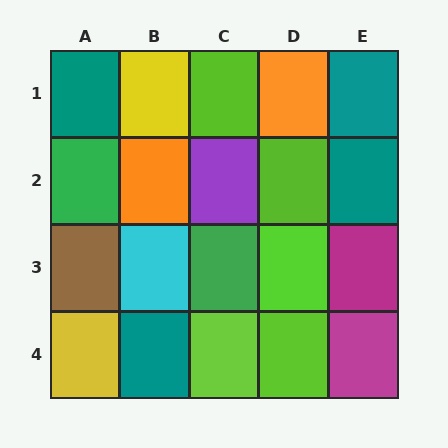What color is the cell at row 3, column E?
Magenta.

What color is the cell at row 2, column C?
Purple.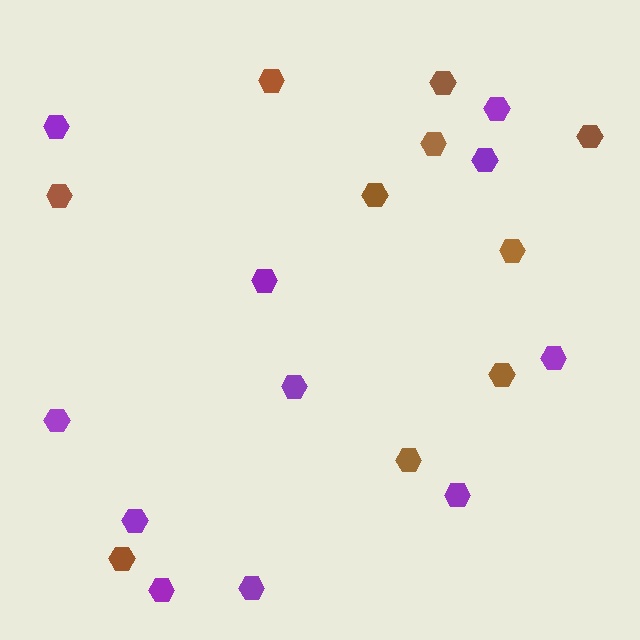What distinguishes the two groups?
There are 2 groups: one group of purple hexagons (11) and one group of brown hexagons (10).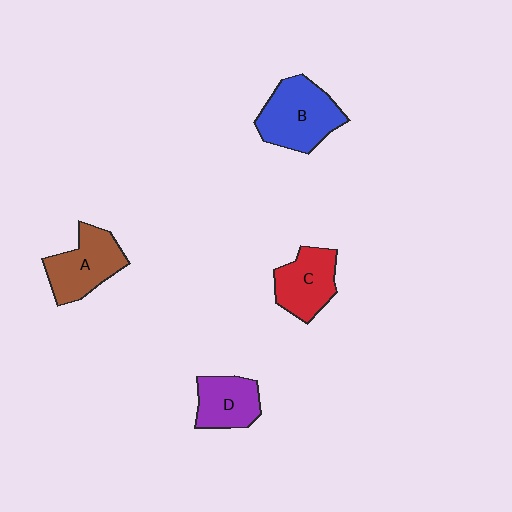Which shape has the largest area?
Shape B (blue).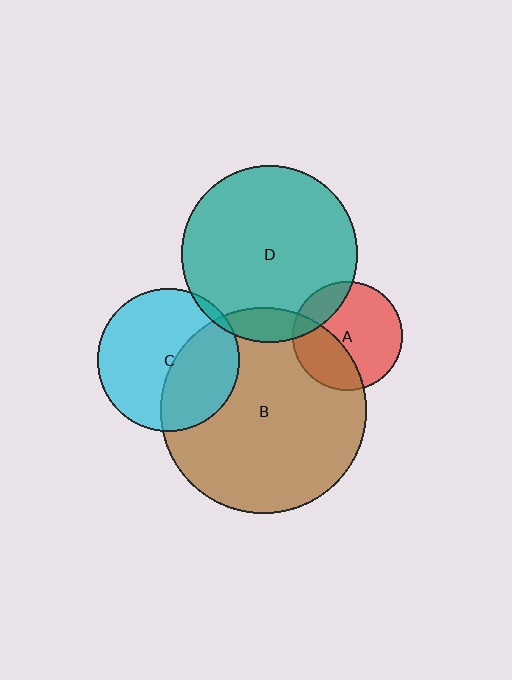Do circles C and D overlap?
Yes.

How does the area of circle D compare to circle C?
Approximately 1.5 times.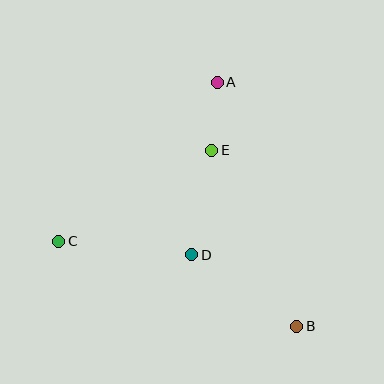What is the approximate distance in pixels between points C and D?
The distance between C and D is approximately 134 pixels.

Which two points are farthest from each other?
Points A and B are farthest from each other.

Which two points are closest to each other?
Points A and E are closest to each other.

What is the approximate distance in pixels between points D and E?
The distance between D and E is approximately 107 pixels.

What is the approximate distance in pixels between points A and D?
The distance between A and D is approximately 174 pixels.